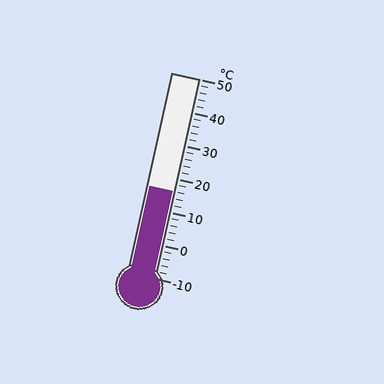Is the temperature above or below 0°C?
The temperature is above 0°C.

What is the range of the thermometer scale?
The thermometer scale ranges from -10°C to 50°C.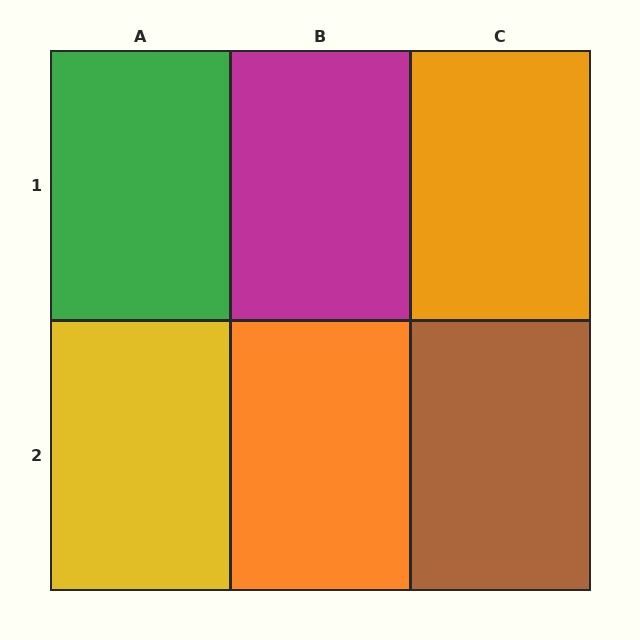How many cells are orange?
2 cells are orange.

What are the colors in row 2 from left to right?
Yellow, orange, brown.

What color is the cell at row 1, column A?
Green.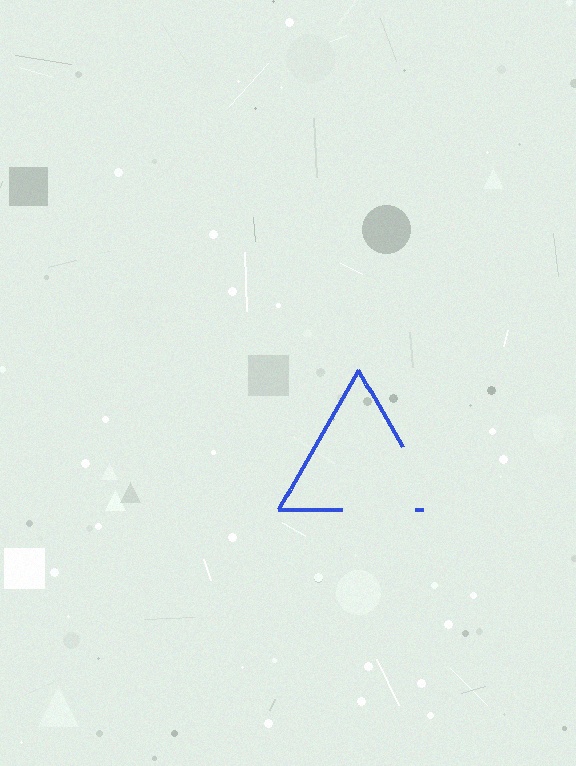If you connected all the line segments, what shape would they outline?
They would outline a triangle.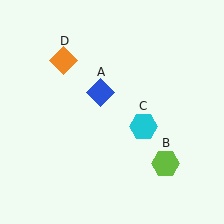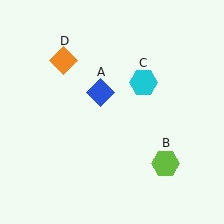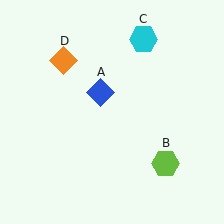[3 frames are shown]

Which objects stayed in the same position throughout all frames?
Blue diamond (object A) and lime hexagon (object B) and orange diamond (object D) remained stationary.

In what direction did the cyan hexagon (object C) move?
The cyan hexagon (object C) moved up.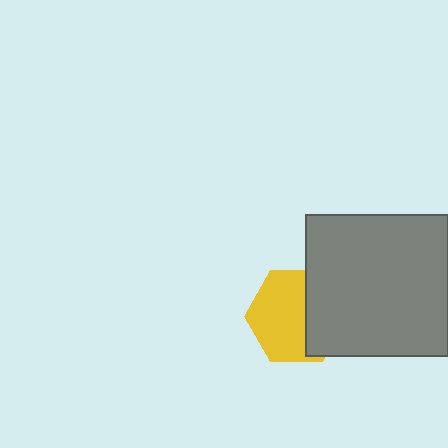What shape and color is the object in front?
The object in front is a gray square.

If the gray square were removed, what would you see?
You would see the complete yellow hexagon.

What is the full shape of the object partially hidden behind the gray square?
The partially hidden object is a yellow hexagon.